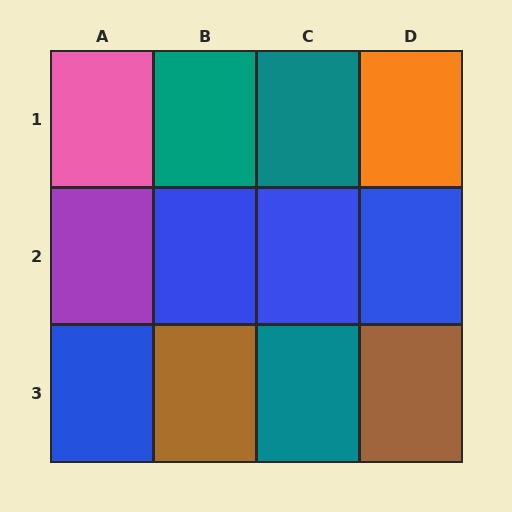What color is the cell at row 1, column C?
Teal.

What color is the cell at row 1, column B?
Teal.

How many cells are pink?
1 cell is pink.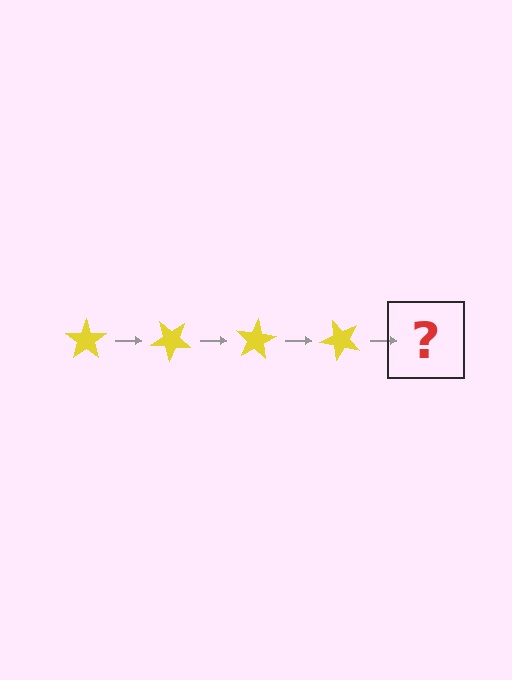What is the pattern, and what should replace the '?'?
The pattern is that the star rotates 40 degrees each step. The '?' should be a yellow star rotated 160 degrees.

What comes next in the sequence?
The next element should be a yellow star rotated 160 degrees.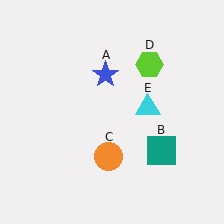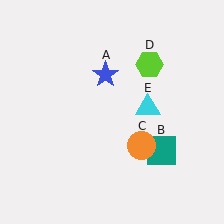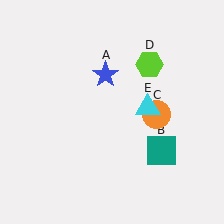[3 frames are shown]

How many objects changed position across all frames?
1 object changed position: orange circle (object C).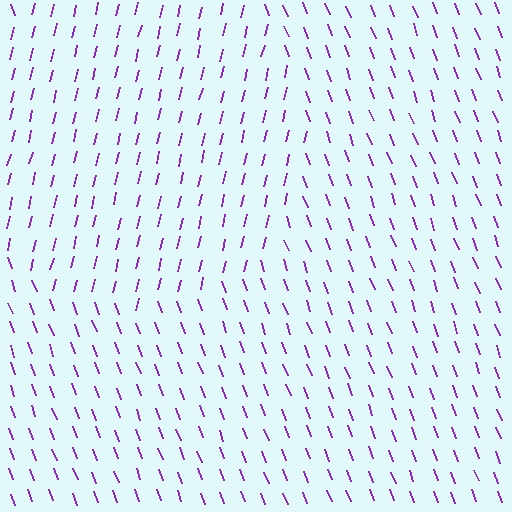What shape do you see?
I see a circle.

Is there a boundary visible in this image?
Yes, there is a texture boundary formed by a change in line orientation.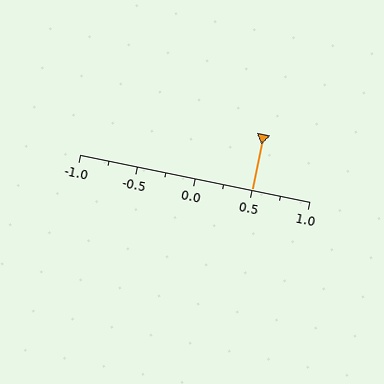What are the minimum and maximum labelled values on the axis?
The axis runs from -1.0 to 1.0.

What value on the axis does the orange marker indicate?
The marker indicates approximately 0.5.